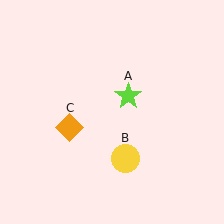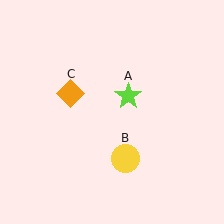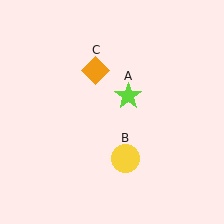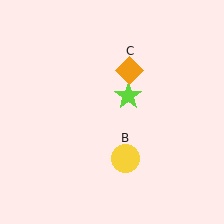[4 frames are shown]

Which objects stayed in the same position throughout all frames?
Lime star (object A) and yellow circle (object B) remained stationary.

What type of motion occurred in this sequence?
The orange diamond (object C) rotated clockwise around the center of the scene.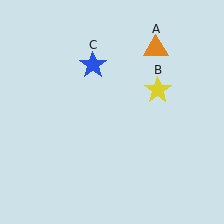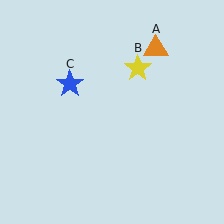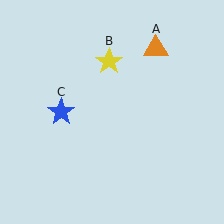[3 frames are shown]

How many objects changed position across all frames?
2 objects changed position: yellow star (object B), blue star (object C).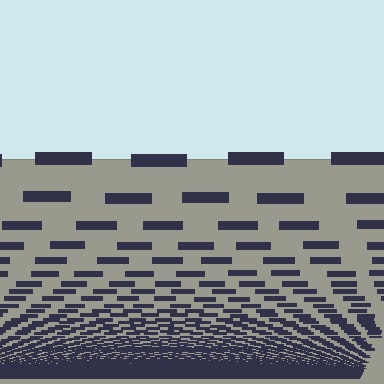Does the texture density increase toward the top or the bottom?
Density increases toward the bottom.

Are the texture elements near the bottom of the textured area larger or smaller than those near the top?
Smaller. The gradient is inverted — elements near the bottom are smaller and denser.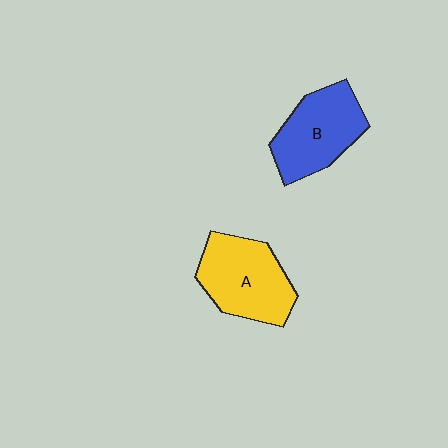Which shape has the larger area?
Shape A (yellow).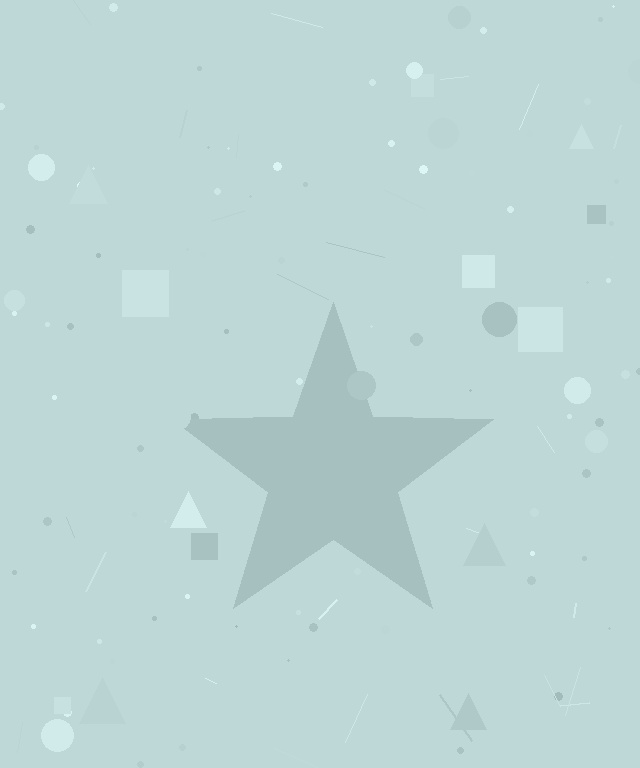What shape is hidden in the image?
A star is hidden in the image.